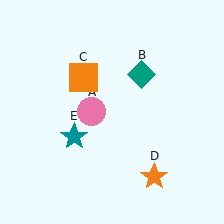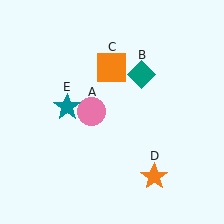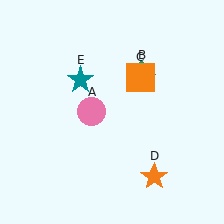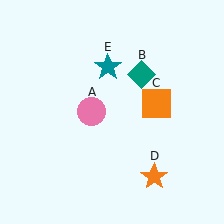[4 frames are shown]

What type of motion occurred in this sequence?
The orange square (object C), teal star (object E) rotated clockwise around the center of the scene.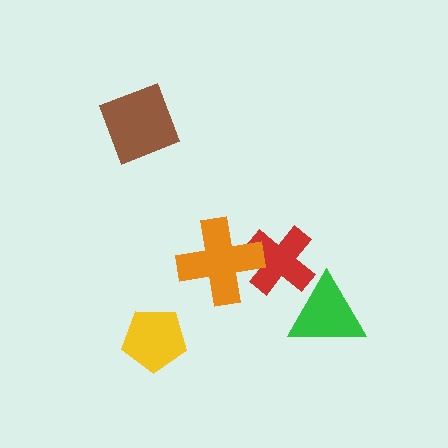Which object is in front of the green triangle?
The red cross is in front of the green triangle.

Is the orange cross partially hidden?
No, no other shape covers it.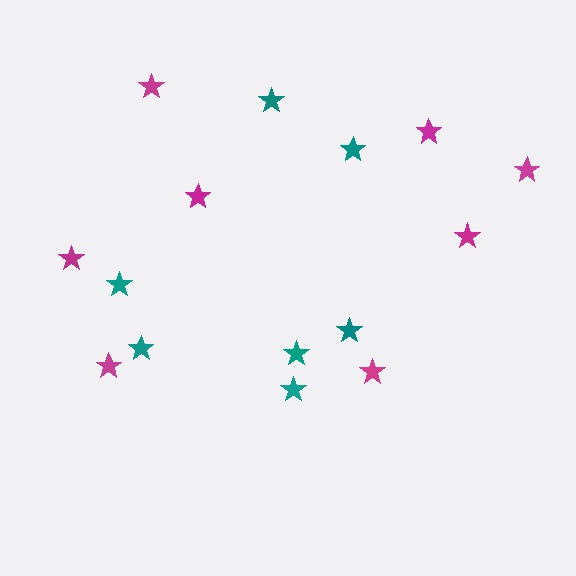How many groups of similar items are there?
There are 2 groups: one group of teal stars (7) and one group of magenta stars (8).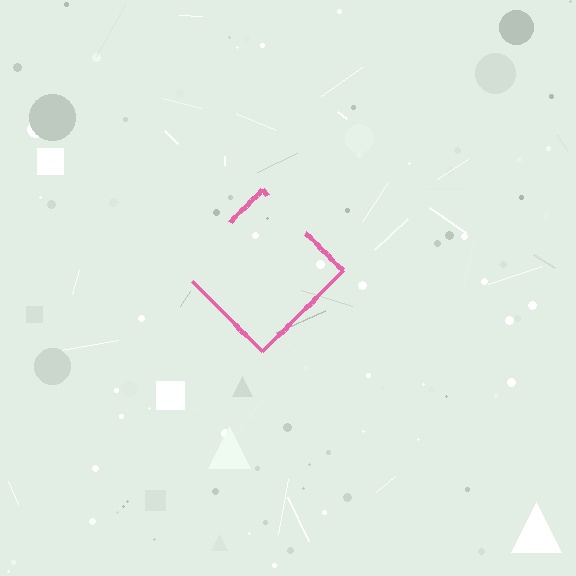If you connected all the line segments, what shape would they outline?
They would outline a diamond.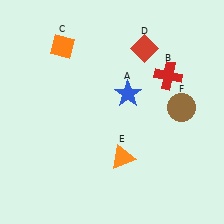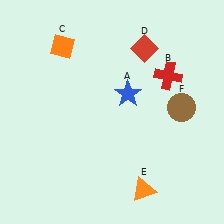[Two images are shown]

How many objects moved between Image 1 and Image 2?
1 object moved between the two images.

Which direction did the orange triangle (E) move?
The orange triangle (E) moved down.